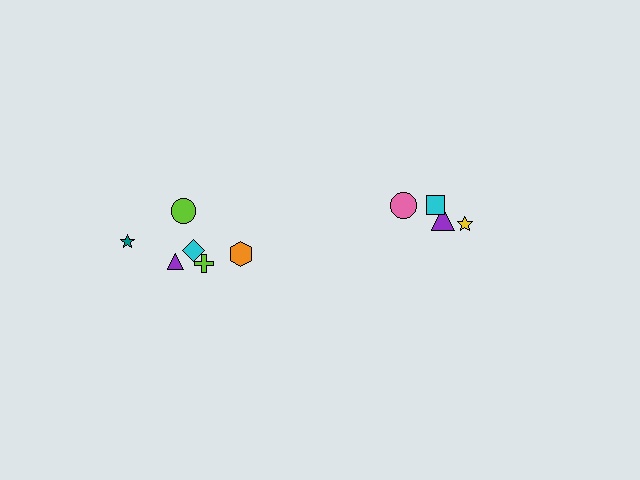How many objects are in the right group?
There are 4 objects.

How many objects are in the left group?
There are 6 objects.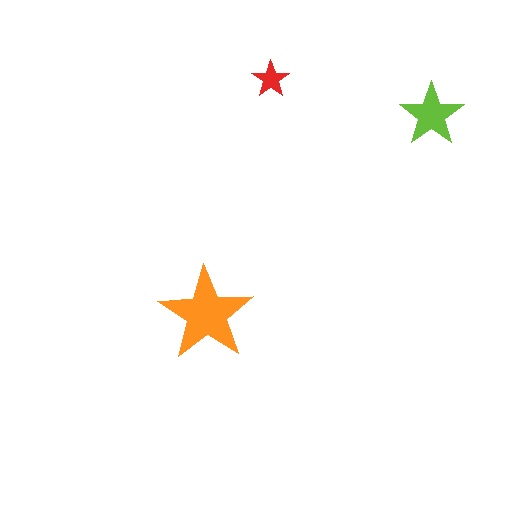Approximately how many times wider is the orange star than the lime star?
About 1.5 times wider.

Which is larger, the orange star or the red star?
The orange one.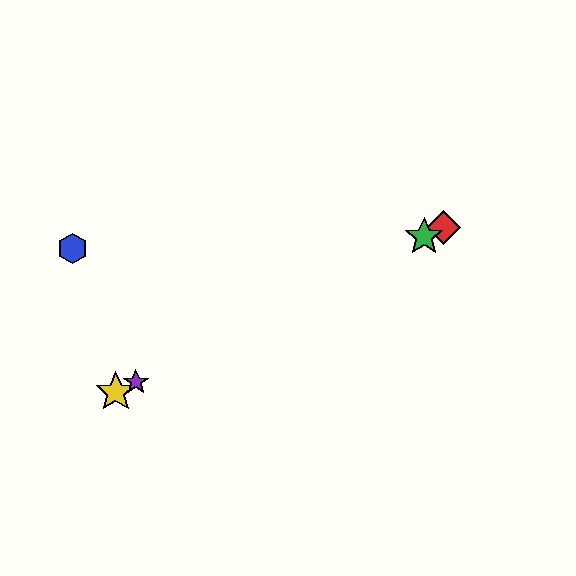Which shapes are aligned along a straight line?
The red diamond, the green star, the yellow star, the purple star are aligned along a straight line.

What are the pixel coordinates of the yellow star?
The yellow star is at (116, 392).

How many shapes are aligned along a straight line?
4 shapes (the red diamond, the green star, the yellow star, the purple star) are aligned along a straight line.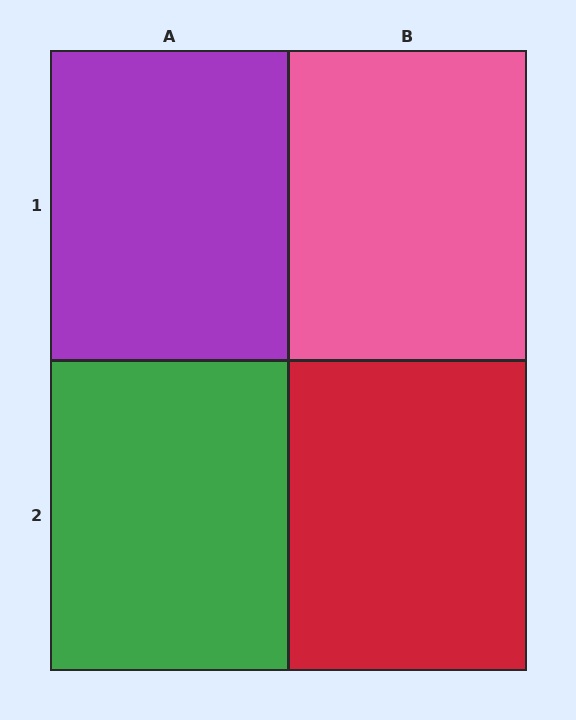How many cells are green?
1 cell is green.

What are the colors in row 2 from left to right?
Green, red.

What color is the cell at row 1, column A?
Purple.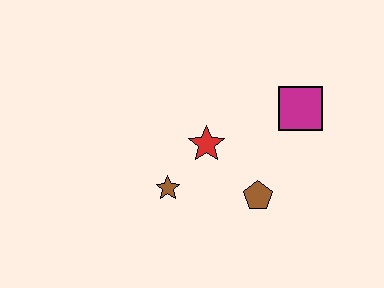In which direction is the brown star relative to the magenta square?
The brown star is to the left of the magenta square.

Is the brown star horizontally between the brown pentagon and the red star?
No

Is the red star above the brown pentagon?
Yes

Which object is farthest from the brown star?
The magenta square is farthest from the brown star.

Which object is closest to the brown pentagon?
The red star is closest to the brown pentagon.